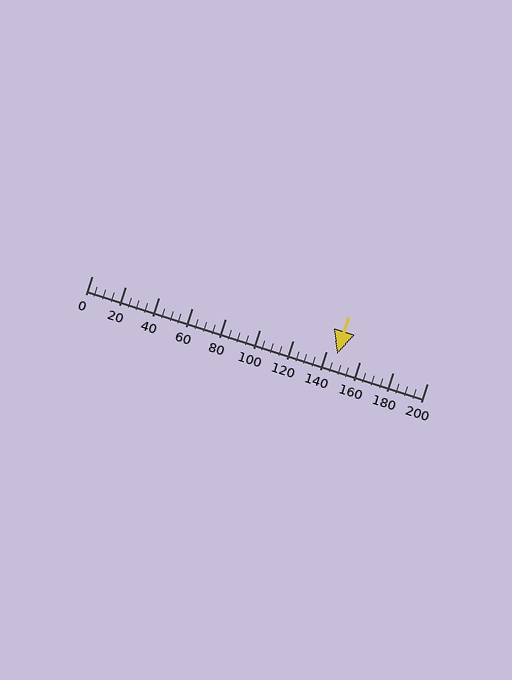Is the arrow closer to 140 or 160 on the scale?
The arrow is closer to 140.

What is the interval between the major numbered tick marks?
The major tick marks are spaced 20 units apart.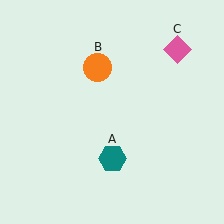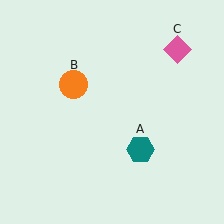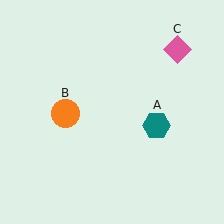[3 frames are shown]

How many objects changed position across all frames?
2 objects changed position: teal hexagon (object A), orange circle (object B).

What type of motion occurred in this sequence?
The teal hexagon (object A), orange circle (object B) rotated counterclockwise around the center of the scene.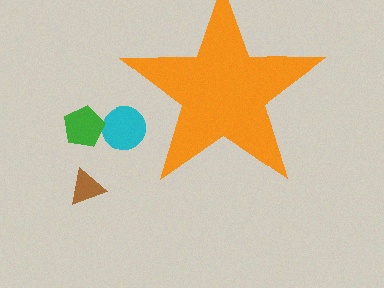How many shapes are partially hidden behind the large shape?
1 shape is partially hidden.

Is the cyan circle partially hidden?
Yes, the cyan circle is partially hidden behind the orange star.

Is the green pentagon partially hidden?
No, the green pentagon is fully visible.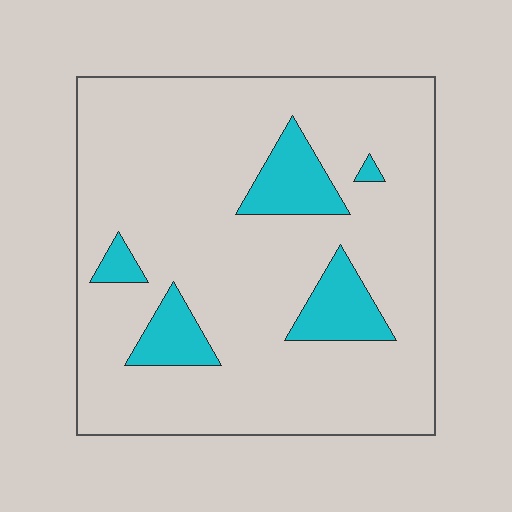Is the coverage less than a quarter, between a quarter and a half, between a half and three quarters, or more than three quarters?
Less than a quarter.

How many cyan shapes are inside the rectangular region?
5.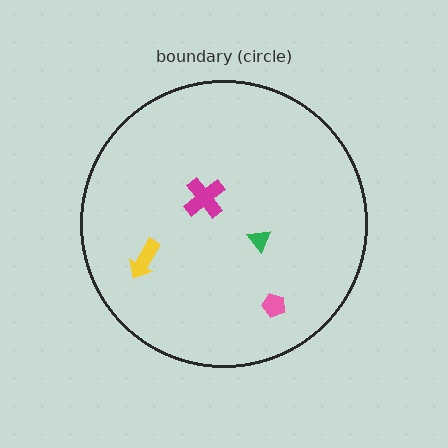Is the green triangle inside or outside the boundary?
Inside.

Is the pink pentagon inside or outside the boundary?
Inside.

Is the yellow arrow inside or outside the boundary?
Inside.